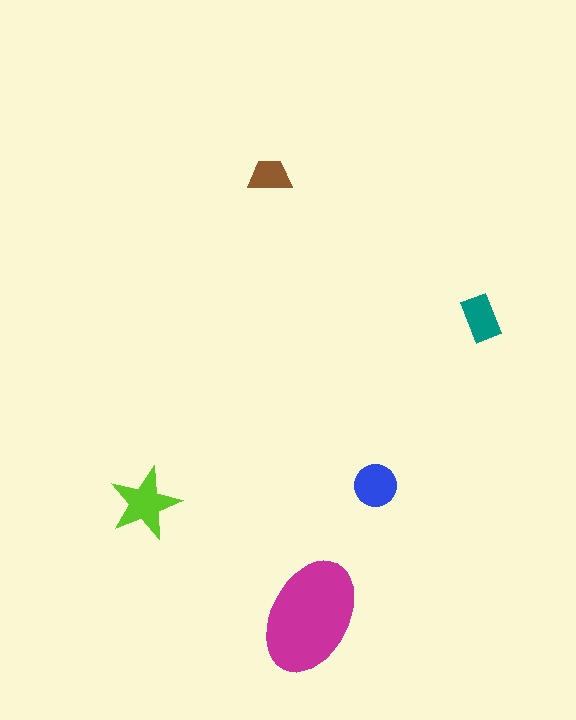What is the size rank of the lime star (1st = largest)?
2nd.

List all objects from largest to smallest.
The magenta ellipse, the lime star, the blue circle, the teal rectangle, the brown trapezoid.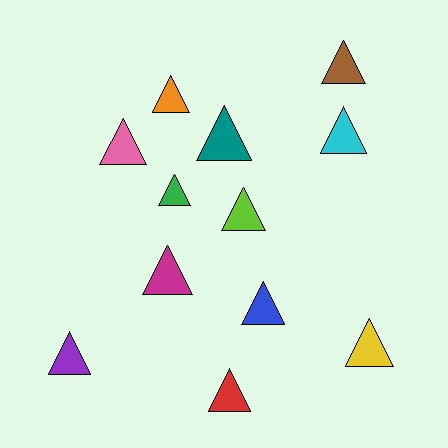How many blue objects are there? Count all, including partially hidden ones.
There is 1 blue object.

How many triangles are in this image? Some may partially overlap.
There are 12 triangles.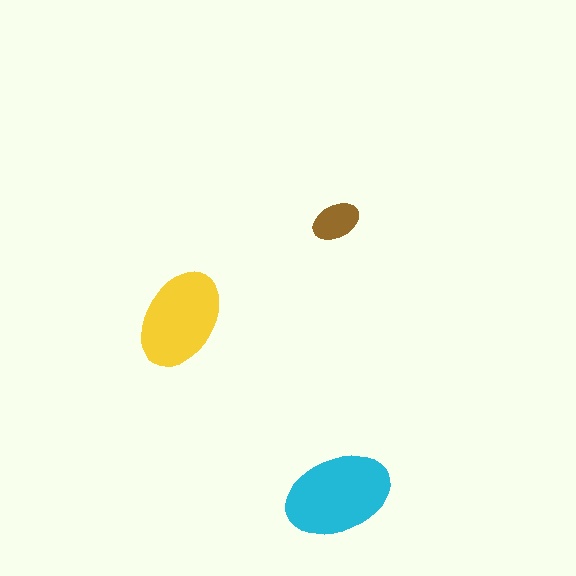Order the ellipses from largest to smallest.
the cyan one, the yellow one, the brown one.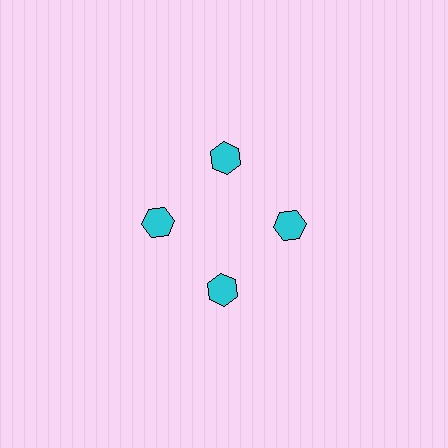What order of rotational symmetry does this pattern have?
This pattern has 4-fold rotational symmetry.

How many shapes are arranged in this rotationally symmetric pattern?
There are 4 shapes, arranged in 4 groups of 1.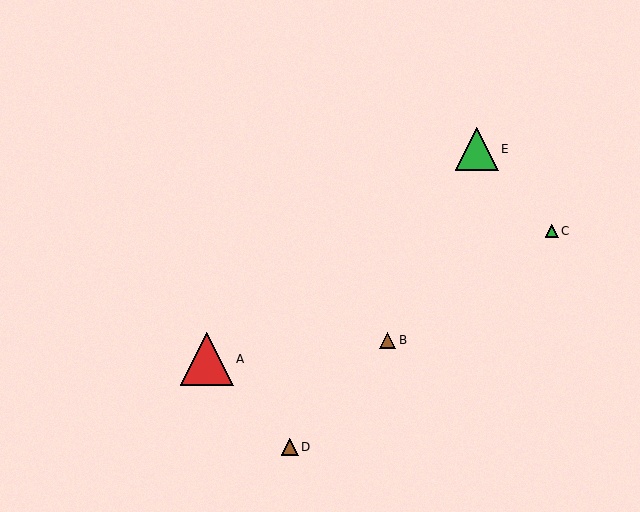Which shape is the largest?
The red triangle (labeled A) is the largest.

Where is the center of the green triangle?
The center of the green triangle is at (552, 231).